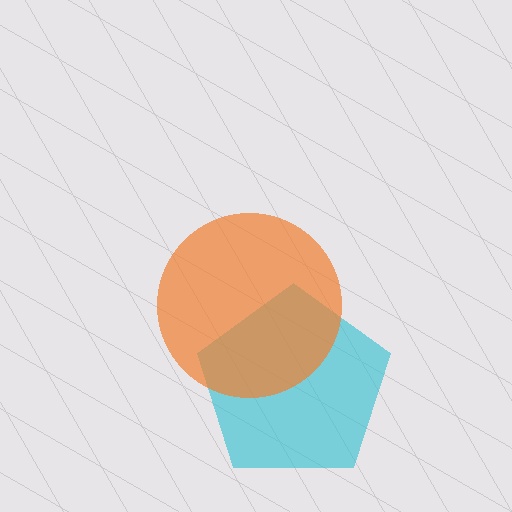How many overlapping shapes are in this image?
There are 2 overlapping shapes in the image.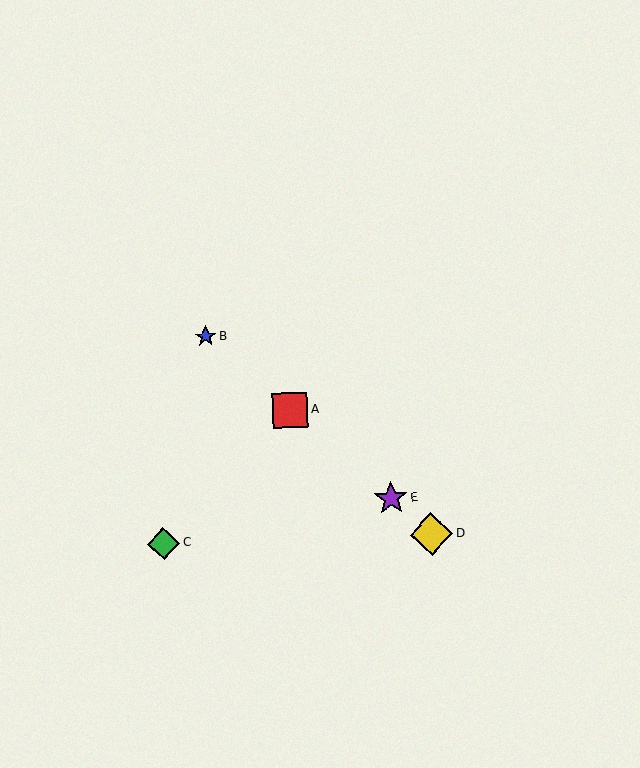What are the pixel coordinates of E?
Object E is at (391, 498).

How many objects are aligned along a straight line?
4 objects (A, B, D, E) are aligned along a straight line.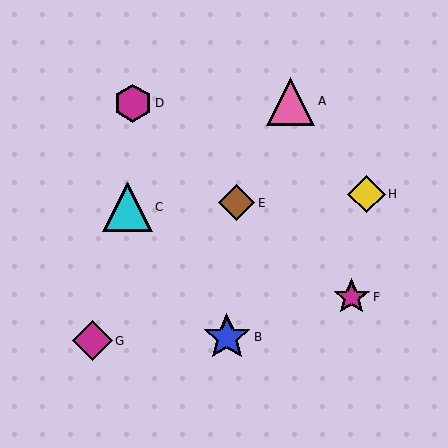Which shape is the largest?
The cyan triangle (labeled C) is the largest.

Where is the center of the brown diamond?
The center of the brown diamond is at (237, 203).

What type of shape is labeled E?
Shape E is a brown diamond.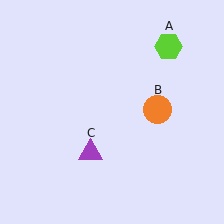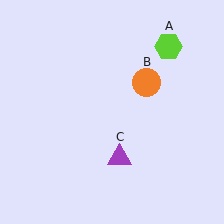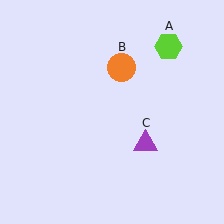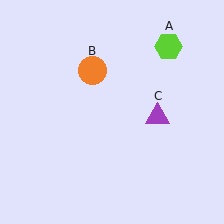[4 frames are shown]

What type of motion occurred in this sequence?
The orange circle (object B), purple triangle (object C) rotated counterclockwise around the center of the scene.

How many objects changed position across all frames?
2 objects changed position: orange circle (object B), purple triangle (object C).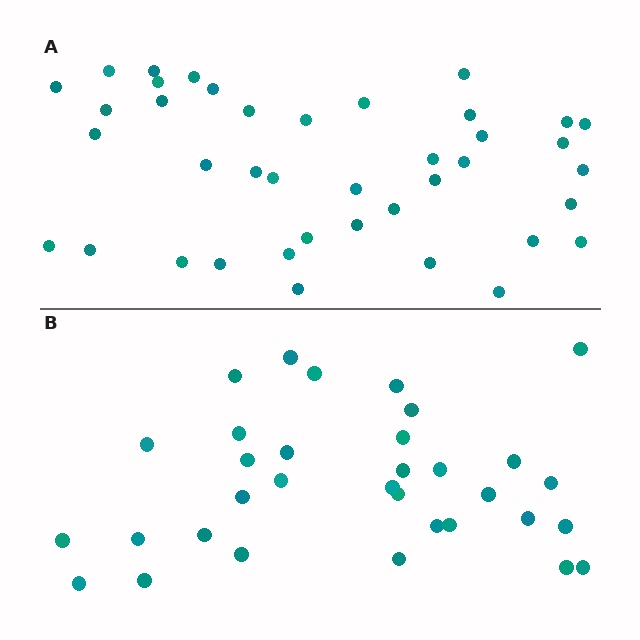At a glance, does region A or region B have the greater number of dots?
Region A (the top region) has more dots.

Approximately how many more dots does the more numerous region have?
Region A has roughly 8 or so more dots than region B.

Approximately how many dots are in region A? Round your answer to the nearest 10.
About 40 dots.